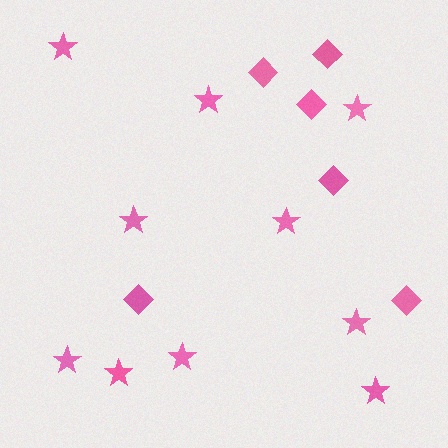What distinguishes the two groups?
There are 2 groups: one group of stars (10) and one group of diamonds (6).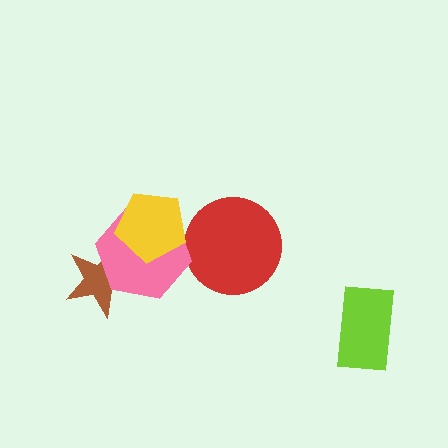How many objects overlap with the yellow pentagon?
1 object overlaps with the yellow pentagon.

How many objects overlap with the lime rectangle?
0 objects overlap with the lime rectangle.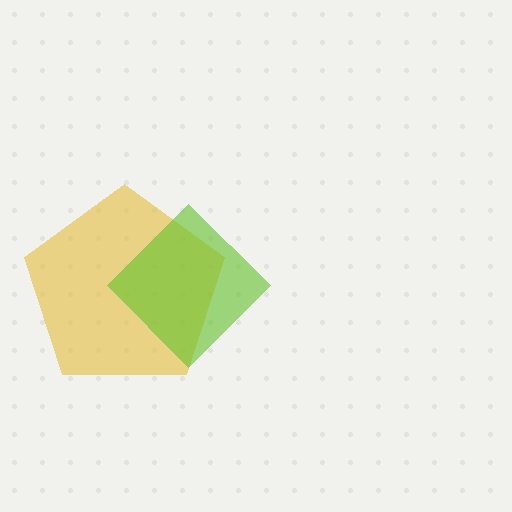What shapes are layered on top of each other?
The layered shapes are: a yellow pentagon, a lime diamond.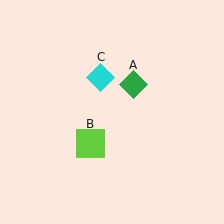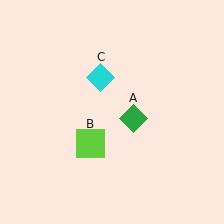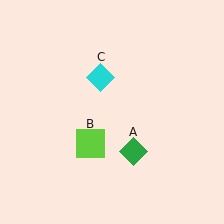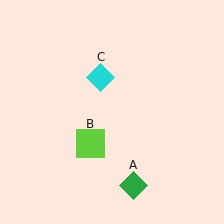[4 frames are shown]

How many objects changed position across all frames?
1 object changed position: green diamond (object A).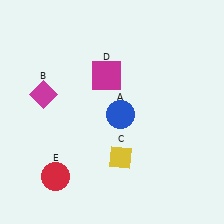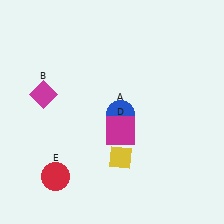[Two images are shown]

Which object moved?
The magenta square (D) moved down.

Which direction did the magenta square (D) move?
The magenta square (D) moved down.